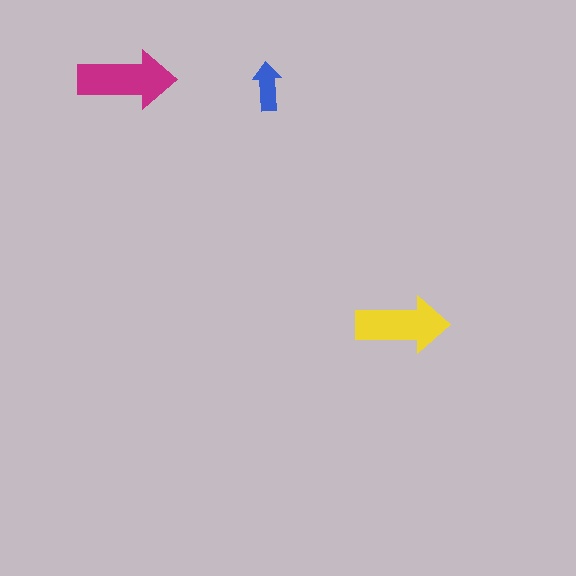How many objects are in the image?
There are 3 objects in the image.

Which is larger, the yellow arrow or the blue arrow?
The yellow one.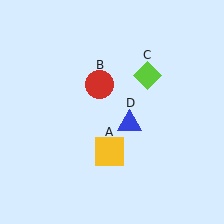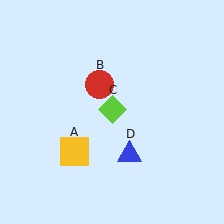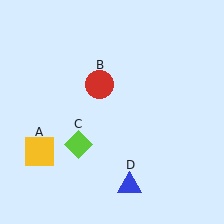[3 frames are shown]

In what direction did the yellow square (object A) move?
The yellow square (object A) moved left.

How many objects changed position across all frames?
3 objects changed position: yellow square (object A), lime diamond (object C), blue triangle (object D).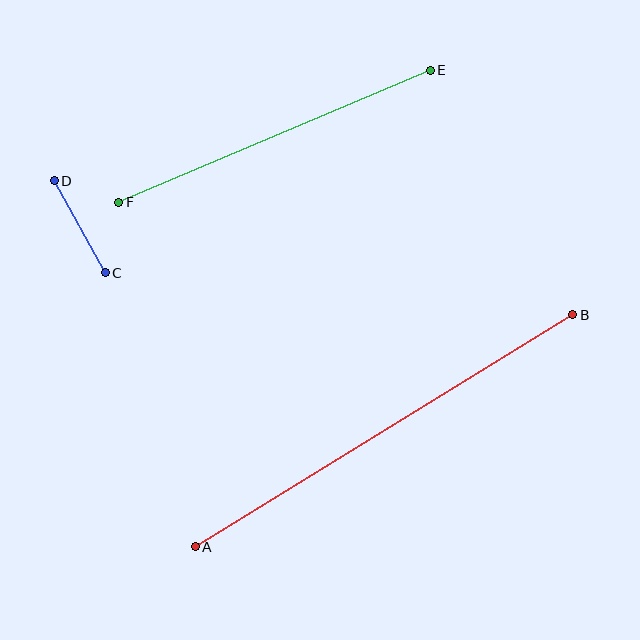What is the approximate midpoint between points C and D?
The midpoint is at approximately (80, 227) pixels.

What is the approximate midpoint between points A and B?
The midpoint is at approximately (384, 431) pixels.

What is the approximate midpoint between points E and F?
The midpoint is at approximately (275, 136) pixels.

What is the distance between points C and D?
The distance is approximately 105 pixels.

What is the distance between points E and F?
The distance is approximately 338 pixels.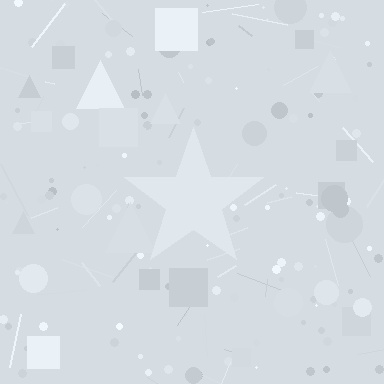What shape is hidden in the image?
A star is hidden in the image.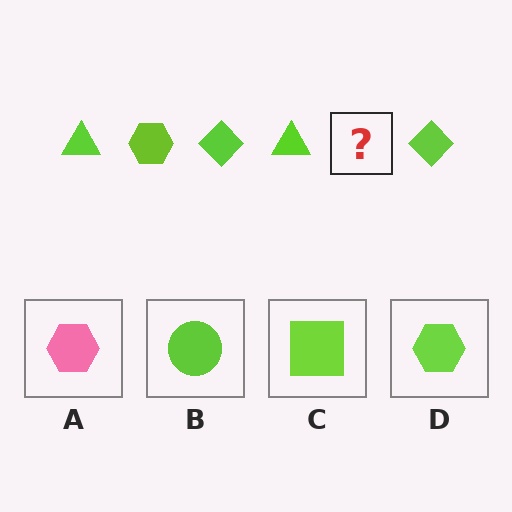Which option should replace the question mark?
Option D.